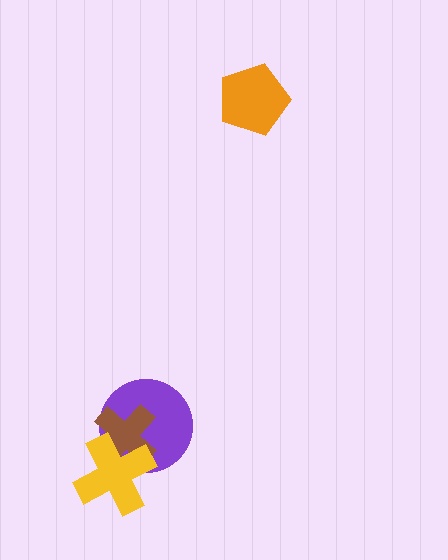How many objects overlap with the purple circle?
2 objects overlap with the purple circle.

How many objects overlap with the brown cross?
2 objects overlap with the brown cross.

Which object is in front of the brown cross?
The yellow cross is in front of the brown cross.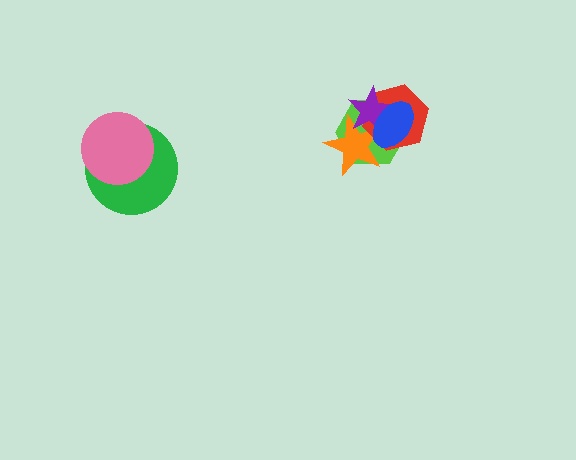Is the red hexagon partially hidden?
Yes, it is partially covered by another shape.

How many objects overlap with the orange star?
4 objects overlap with the orange star.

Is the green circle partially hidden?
Yes, it is partially covered by another shape.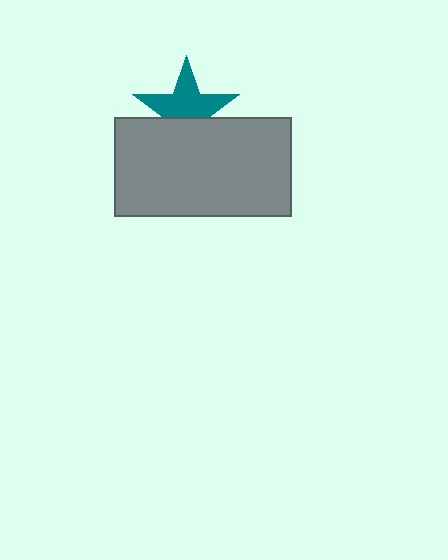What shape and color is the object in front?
The object in front is a gray rectangle.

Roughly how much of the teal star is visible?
About half of it is visible (roughly 63%).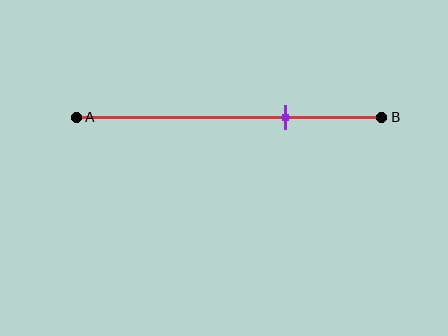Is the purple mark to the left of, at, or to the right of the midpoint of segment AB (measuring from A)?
The purple mark is to the right of the midpoint of segment AB.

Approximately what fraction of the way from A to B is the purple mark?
The purple mark is approximately 70% of the way from A to B.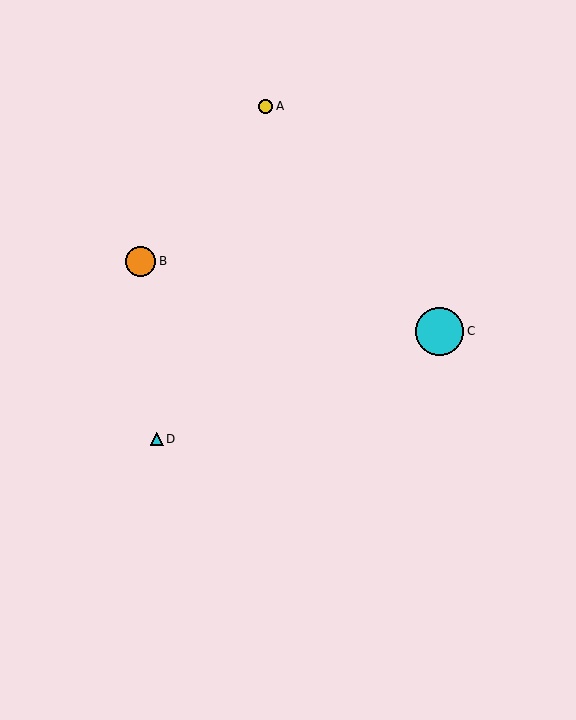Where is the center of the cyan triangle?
The center of the cyan triangle is at (157, 439).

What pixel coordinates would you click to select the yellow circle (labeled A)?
Click at (266, 106) to select the yellow circle A.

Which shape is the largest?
The cyan circle (labeled C) is the largest.